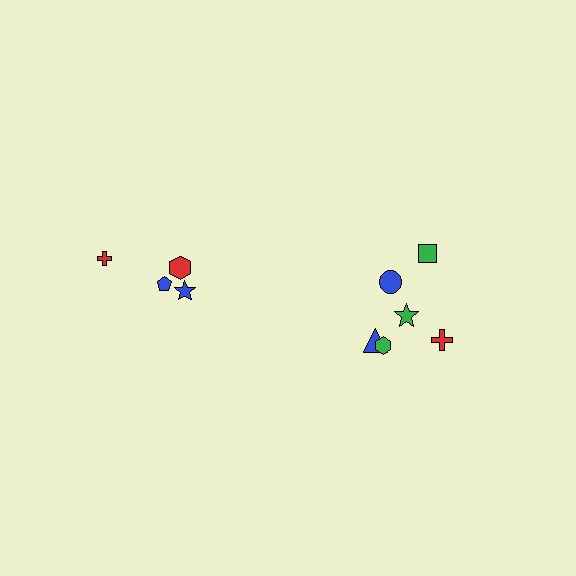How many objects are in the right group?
There are 6 objects.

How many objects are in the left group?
There are 4 objects.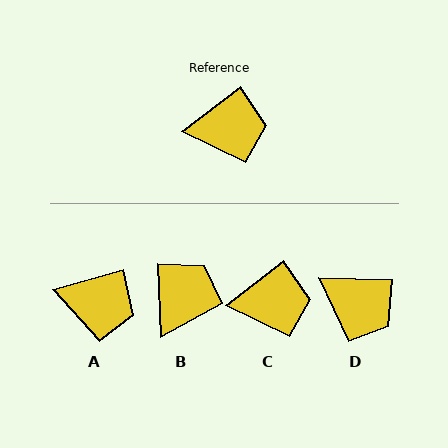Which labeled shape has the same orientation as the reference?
C.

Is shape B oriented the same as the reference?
No, it is off by about 54 degrees.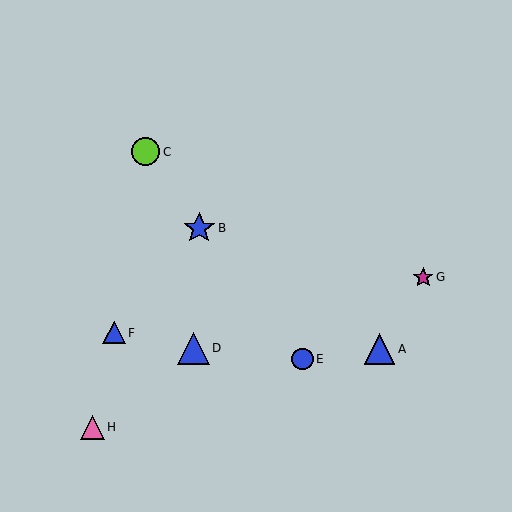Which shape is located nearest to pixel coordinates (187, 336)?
The blue triangle (labeled D) at (194, 348) is nearest to that location.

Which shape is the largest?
The blue triangle (labeled D) is the largest.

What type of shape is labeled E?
Shape E is a blue circle.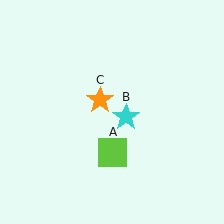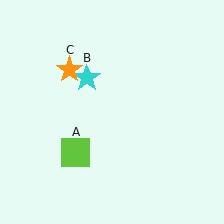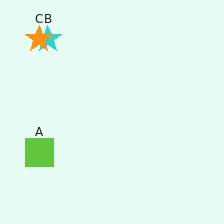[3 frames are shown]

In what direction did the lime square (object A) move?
The lime square (object A) moved left.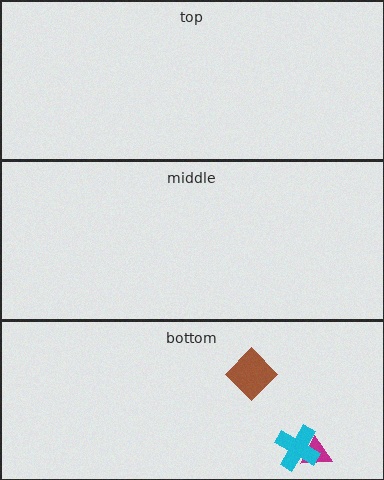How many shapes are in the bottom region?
3.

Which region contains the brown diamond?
The bottom region.